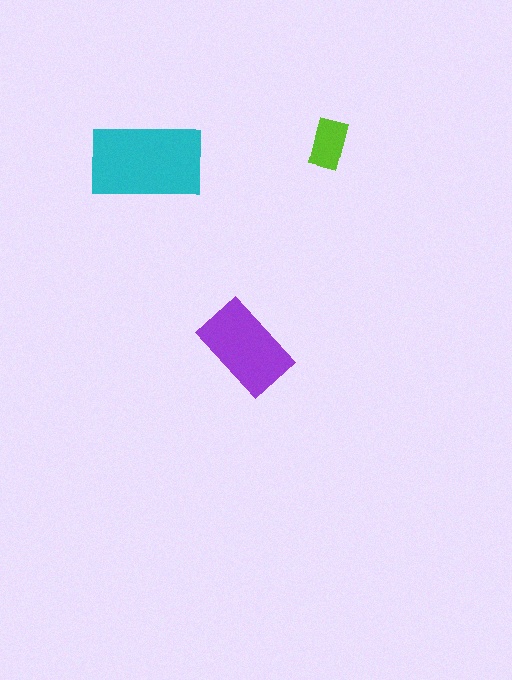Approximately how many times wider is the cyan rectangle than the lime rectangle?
About 2 times wider.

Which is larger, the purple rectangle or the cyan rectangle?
The cyan one.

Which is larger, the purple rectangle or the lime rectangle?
The purple one.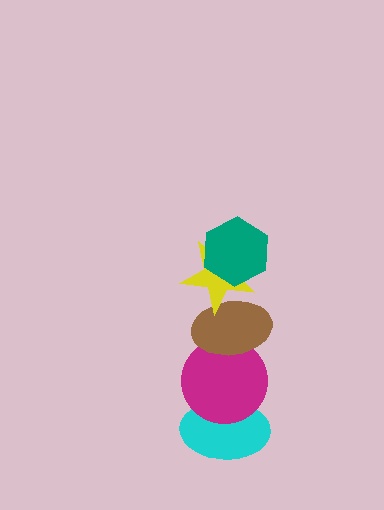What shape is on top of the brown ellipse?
The yellow star is on top of the brown ellipse.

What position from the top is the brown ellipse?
The brown ellipse is 3rd from the top.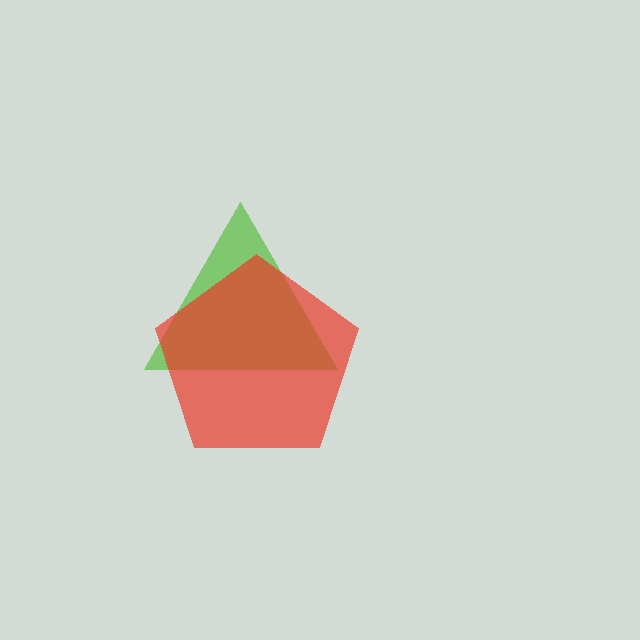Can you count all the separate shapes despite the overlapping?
Yes, there are 2 separate shapes.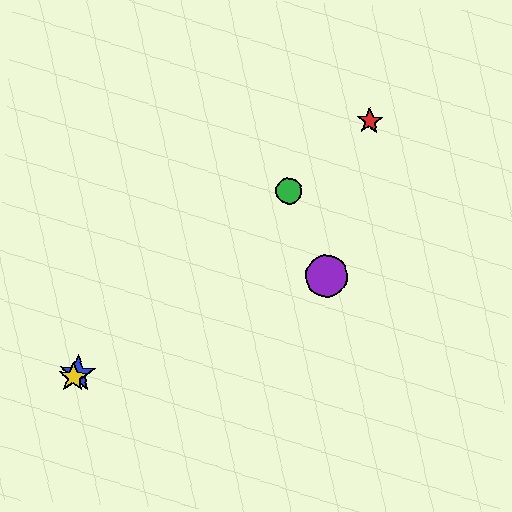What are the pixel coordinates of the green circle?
The green circle is at (289, 191).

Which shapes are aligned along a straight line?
The red star, the blue star, the green circle, the yellow star are aligned along a straight line.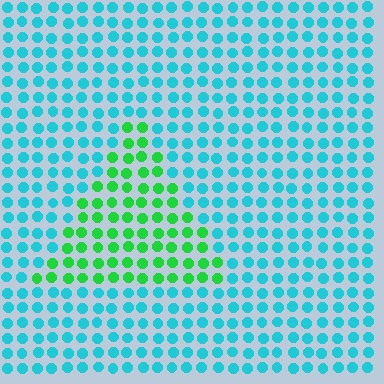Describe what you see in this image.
The image is filled with small cyan elements in a uniform arrangement. A triangle-shaped region is visible where the elements are tinted to a slightly different hue, forming a subtle color boundary.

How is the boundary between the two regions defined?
The boundary is defined purely by a slight shift in hue (about 55 degrees). Spacing, size, and orientation are identical on both sides.